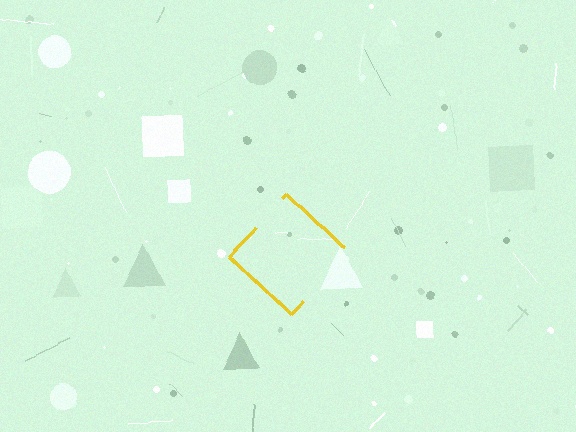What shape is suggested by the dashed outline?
The dashed outline suggests a diamond.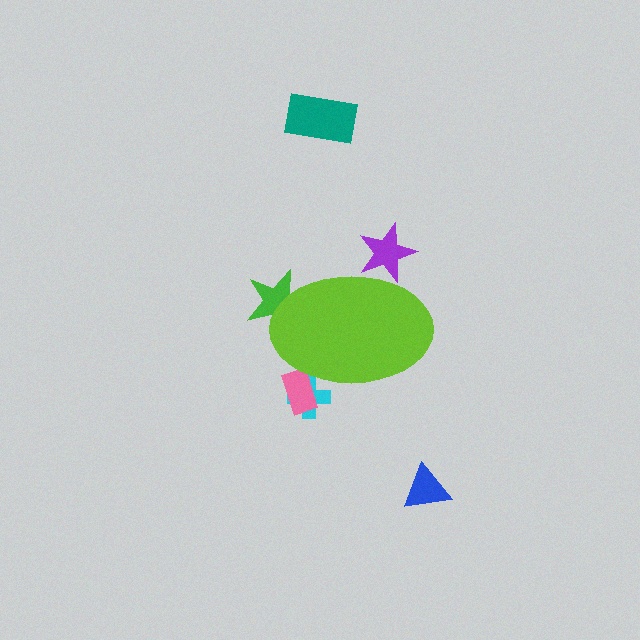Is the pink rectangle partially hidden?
Yes, the pink rectangle is partially hidden behind the lime ellipse.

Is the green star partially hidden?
Yes, the green star is partially hidden behind the lime ellipse.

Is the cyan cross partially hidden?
Yes, the cyan cross is partially hidden behind the lime ellipse.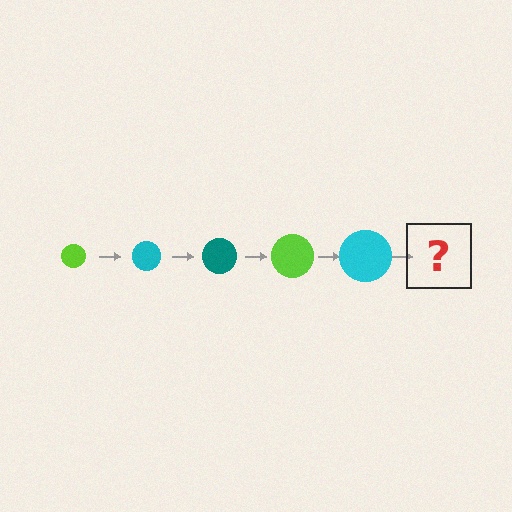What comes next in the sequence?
The next element should be a teal circle, larger than the previous one.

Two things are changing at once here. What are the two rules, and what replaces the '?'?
The two rules are that the circle grows larger each step and the color cycles through lime, cyan, and teal. The '?' should be a teal circle, larger than the previous one.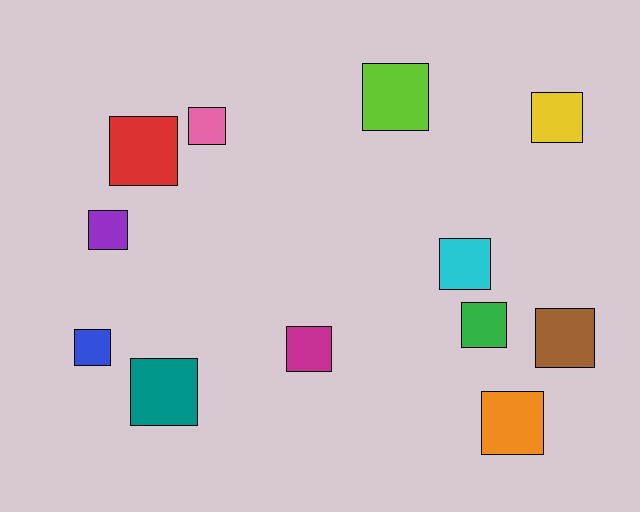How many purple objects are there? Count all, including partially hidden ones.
There is 1 purple object.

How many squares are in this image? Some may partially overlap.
There are 12 squares.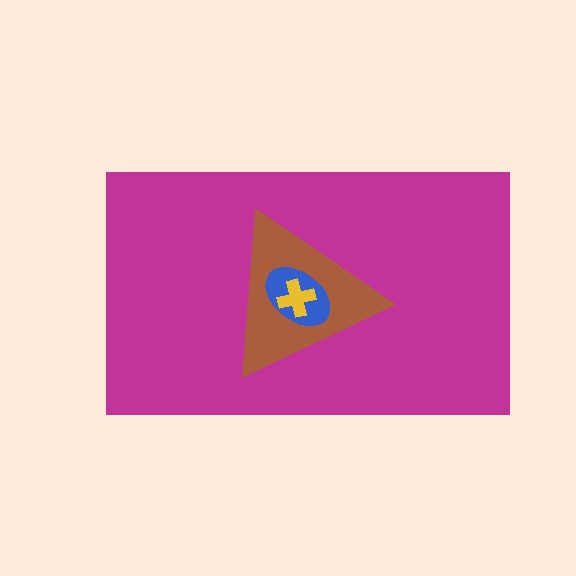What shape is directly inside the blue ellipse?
The yellow cross.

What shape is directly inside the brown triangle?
The blue ellipse.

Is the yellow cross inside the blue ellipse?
Yes.